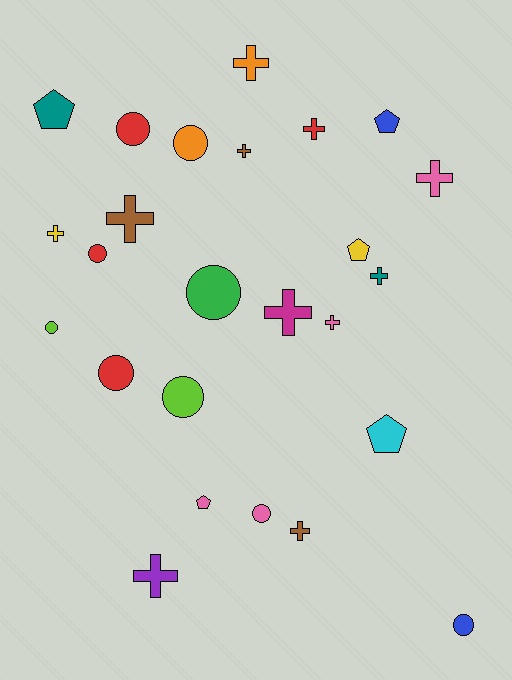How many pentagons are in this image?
There are 5 pentagons.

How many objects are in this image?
There are 25 objects.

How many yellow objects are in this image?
There are 2 yellow objects.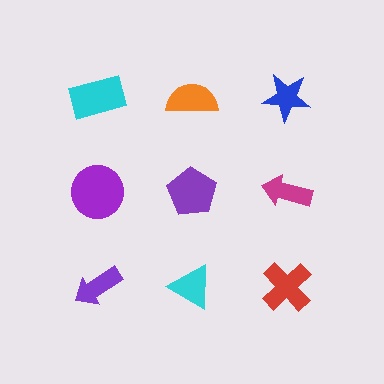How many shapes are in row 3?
3 shapes.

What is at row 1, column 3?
A blue star.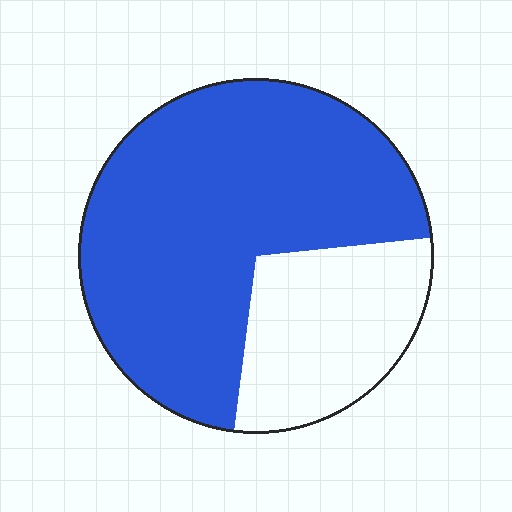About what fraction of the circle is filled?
About three quarters (3/4).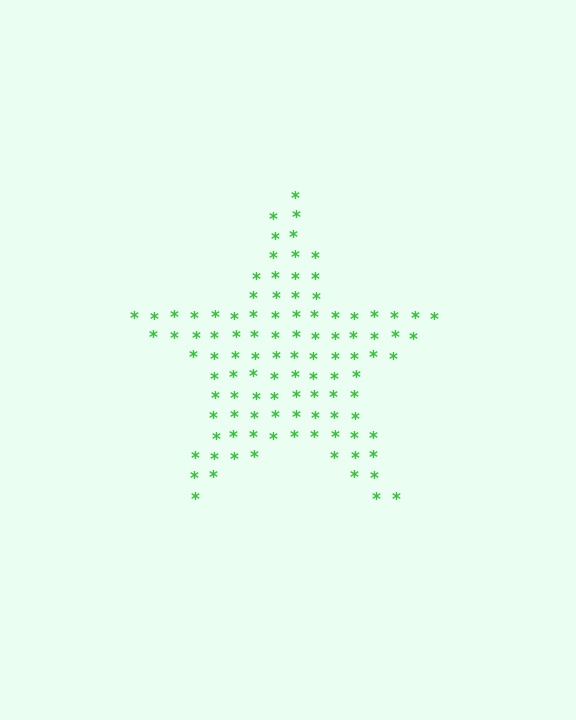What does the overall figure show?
The overall figure shows a star.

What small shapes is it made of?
It is made of small asterisks.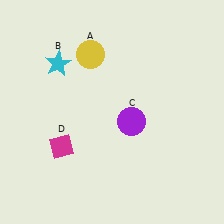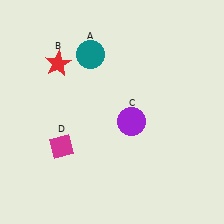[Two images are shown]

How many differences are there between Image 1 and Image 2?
There are 2 differences between the two images.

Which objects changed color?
A changed from yellow to teal. B changed from cyan to red.